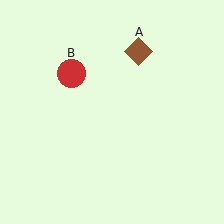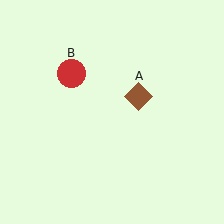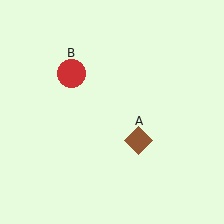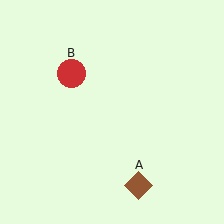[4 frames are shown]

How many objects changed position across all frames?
1 object changed position: brown diamond (object A).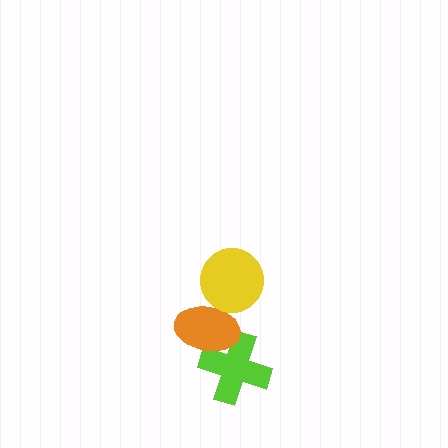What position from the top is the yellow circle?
The yellow circle is 1st from the top.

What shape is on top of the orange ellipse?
The yellow circle is on top of the orange ellipse.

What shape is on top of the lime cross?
The orange ellipse is on top of the lime cross.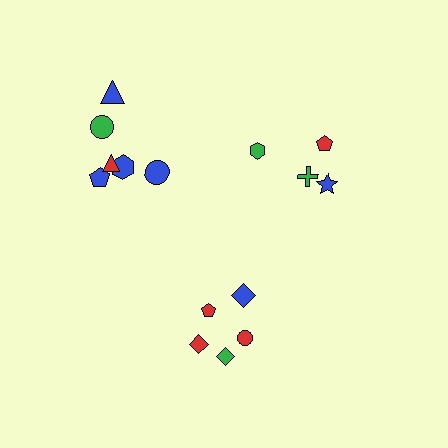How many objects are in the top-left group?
There are 6 objects.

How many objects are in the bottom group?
There are 5 objects.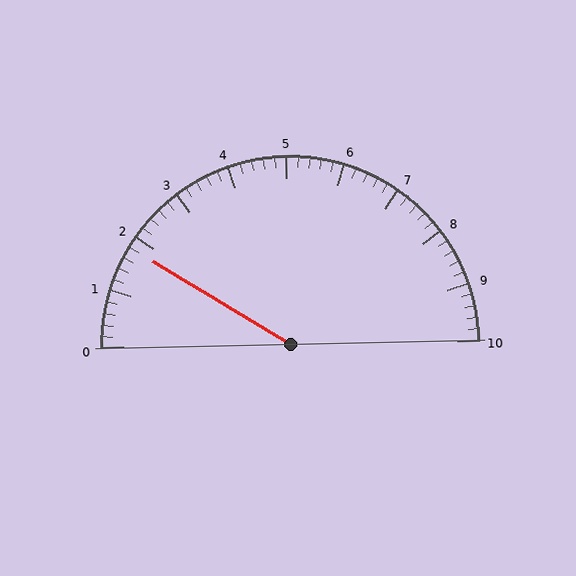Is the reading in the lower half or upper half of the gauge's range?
The reading is in the lower half of the range (0 to 10).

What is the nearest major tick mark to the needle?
The nearest major tick mark is 2.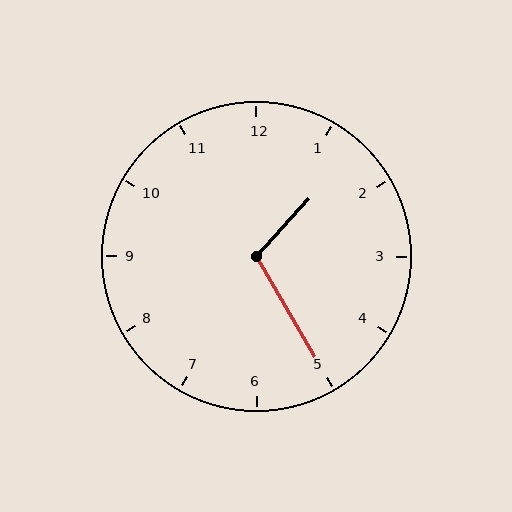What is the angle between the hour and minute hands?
Approximately 108 degrees.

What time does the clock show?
1:25.